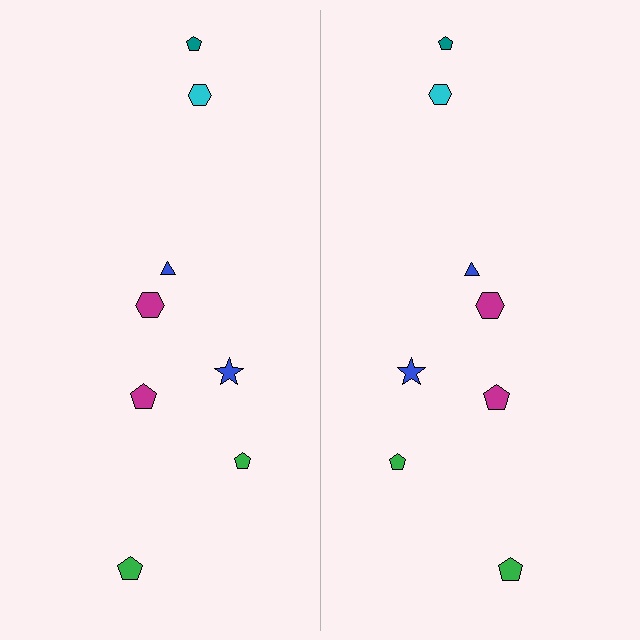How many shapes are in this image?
There are 16 shapes in this image.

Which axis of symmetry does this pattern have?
The pattern has a vertical axis of symmetry running through the center of the image.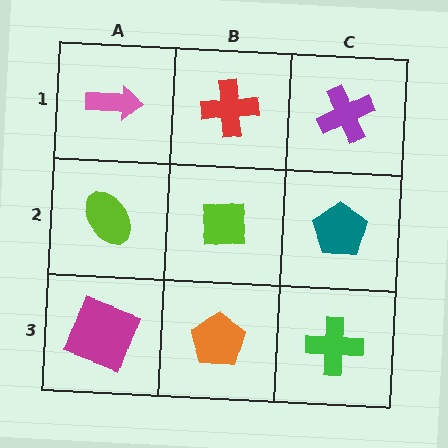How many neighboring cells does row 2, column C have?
3.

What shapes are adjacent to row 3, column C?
A teal pentagon (row 2, column C), an orange pentagon (row 3, column B).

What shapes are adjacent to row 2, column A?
A pink arrow (row 1, column A), a magenta square (row 3, column A), a lime square (row 2, column B).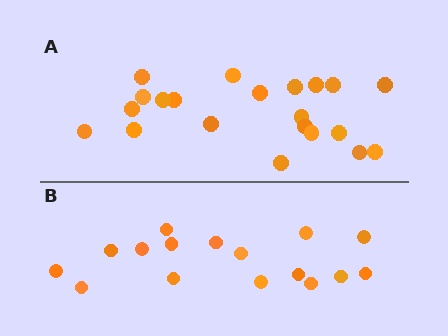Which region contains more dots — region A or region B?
Region A (the top region) has more dots.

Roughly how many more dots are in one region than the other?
Region A has about 5 more dots than region B.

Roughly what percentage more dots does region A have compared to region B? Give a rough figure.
About 30% more.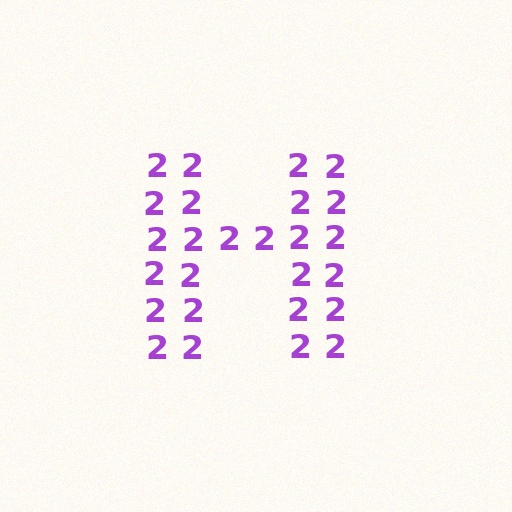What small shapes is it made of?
It is made of small digit 2's.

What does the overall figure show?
The overall figure shows the letter H.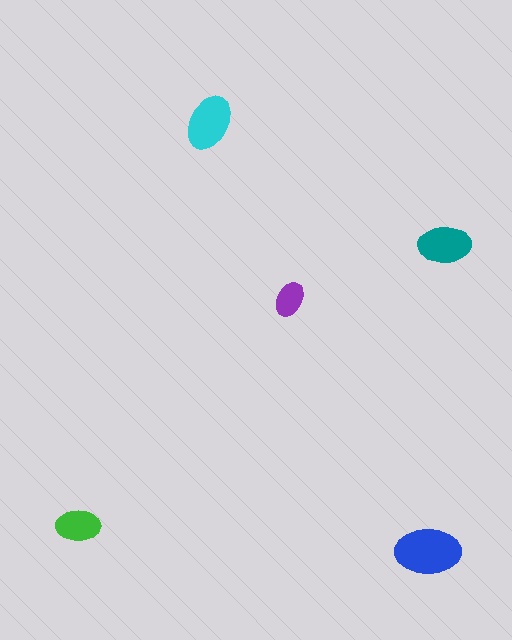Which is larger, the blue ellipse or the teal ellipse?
The blue one.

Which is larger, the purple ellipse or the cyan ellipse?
The cyan one.